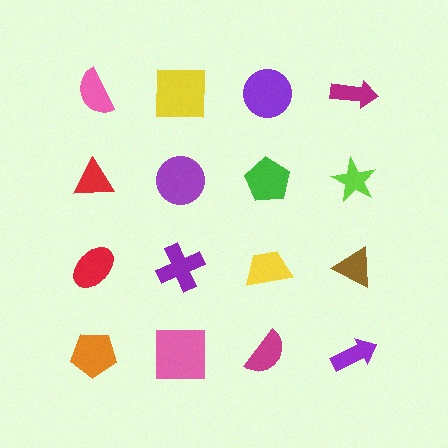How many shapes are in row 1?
4 shapes.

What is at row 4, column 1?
An orange pentagon.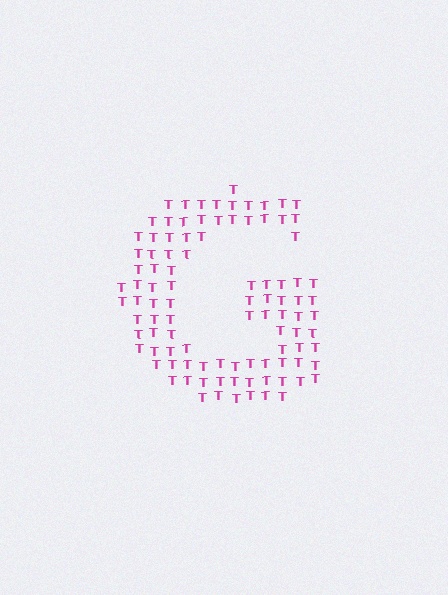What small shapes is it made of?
It is made of small letter T's.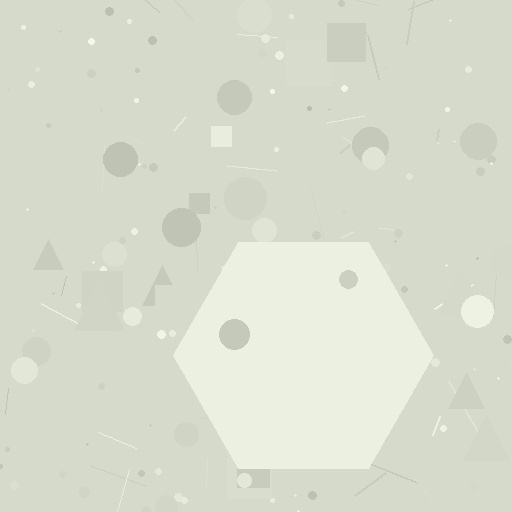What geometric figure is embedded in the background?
A hexagon is embedded in the background.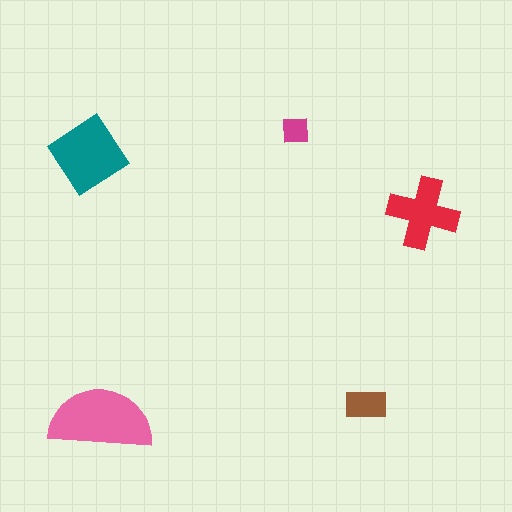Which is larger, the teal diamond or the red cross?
The teal diamond.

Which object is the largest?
The pink semicircle.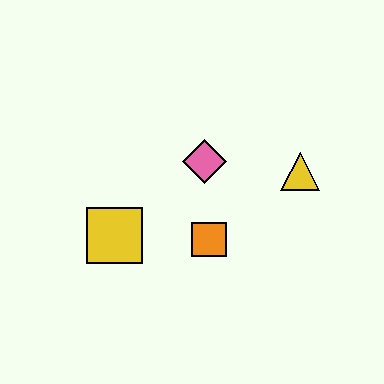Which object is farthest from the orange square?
The yellow triangle is farthest from the orange square.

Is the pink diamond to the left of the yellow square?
No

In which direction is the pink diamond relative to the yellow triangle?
The pink diamond is to the left of the yellow triangle.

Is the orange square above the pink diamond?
No